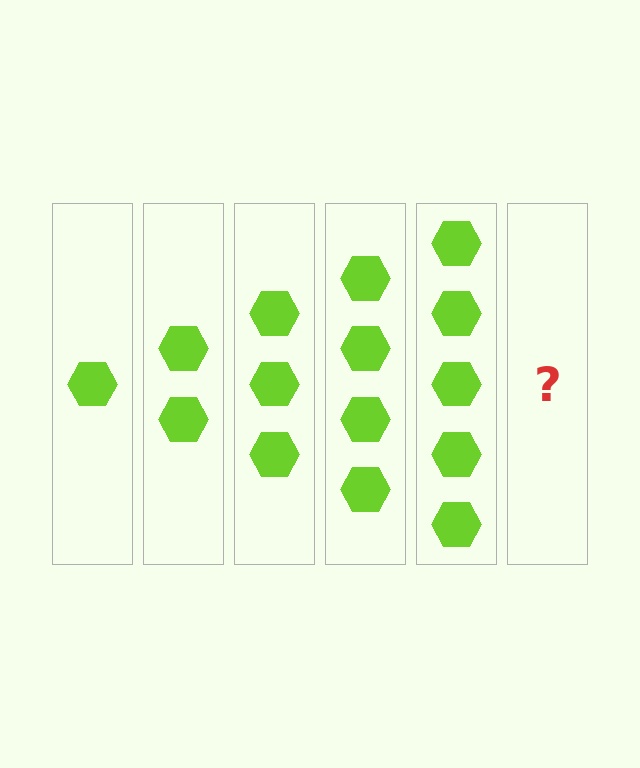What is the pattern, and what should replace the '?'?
The pattern is that each step adds one more hexagon. The '?' should be 6 hexagons.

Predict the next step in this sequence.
The next step is 6 hexagons.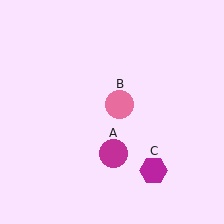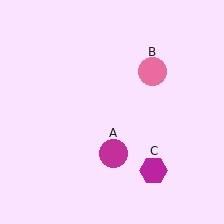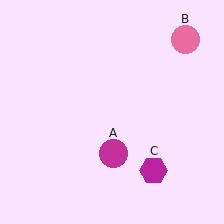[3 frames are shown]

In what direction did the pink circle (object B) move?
The pink circle (object B) moved up and to the right.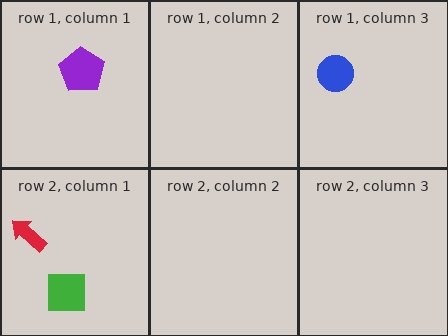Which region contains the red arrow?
The row 2, column 1 region.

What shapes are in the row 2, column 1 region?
The green square, the red arrow.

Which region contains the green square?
The row 2, column 1 region.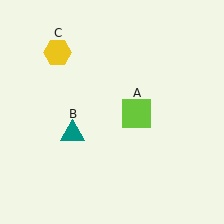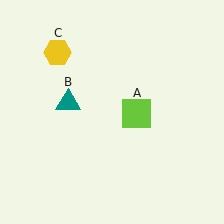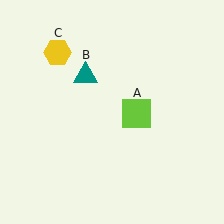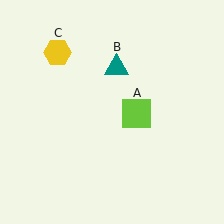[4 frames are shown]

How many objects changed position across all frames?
1 object changed position: teal triangle (object B).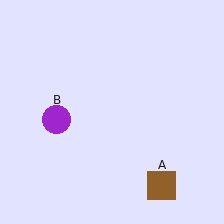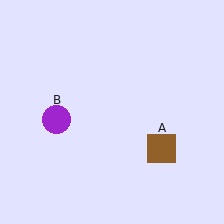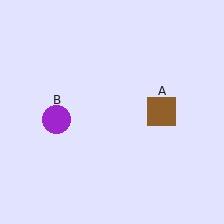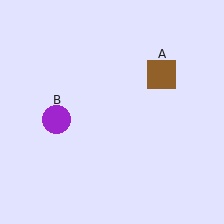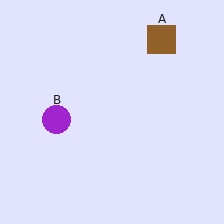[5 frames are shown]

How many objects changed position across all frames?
1 object changed position: brown square (object A).